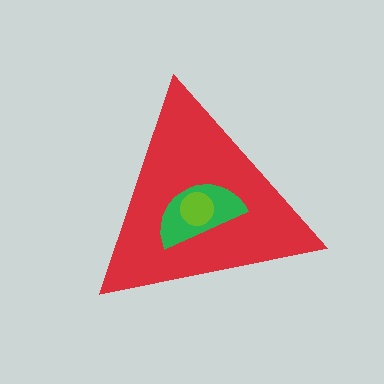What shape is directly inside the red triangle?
The green semicircle.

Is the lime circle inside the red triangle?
Yes.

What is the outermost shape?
The red triangle.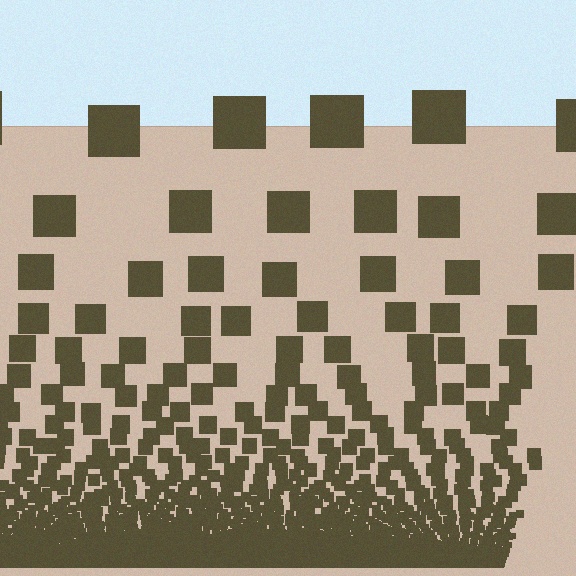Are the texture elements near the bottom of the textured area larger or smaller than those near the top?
Smaller. The gradient is inverted — elements near the bottom are smaller and denser.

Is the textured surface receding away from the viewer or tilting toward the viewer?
The surface appears to tilt toward the viewer. Texture elements get larger and sparser toward the top.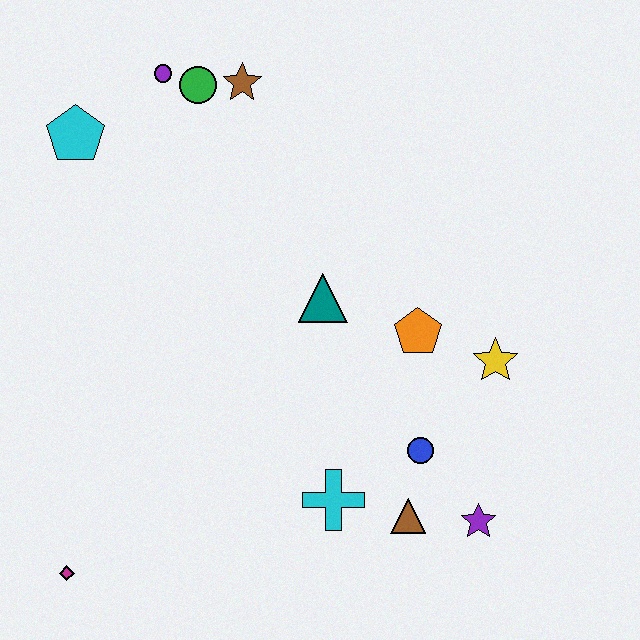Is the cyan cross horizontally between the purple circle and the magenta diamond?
No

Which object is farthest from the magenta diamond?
The brown star is farthest from the magenta diamond.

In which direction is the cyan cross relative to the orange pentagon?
The cyan cross is below the orange pentagon.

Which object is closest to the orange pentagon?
The yellow star is closest to the orange pentagon.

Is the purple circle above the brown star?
Yes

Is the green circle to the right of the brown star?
No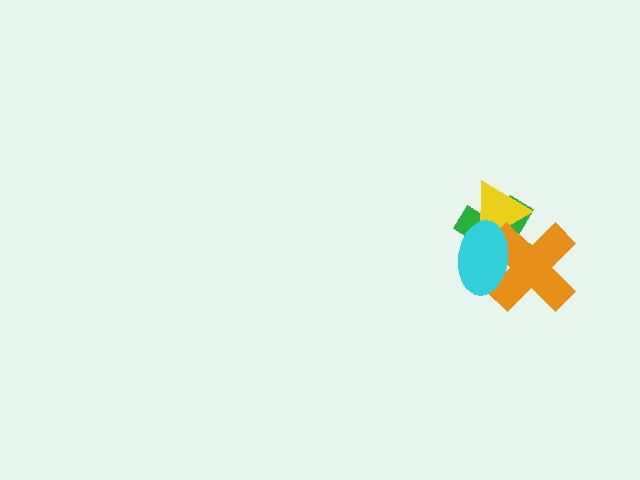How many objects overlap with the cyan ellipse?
3 objects overlap with the cyan ellipse.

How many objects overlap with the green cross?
3 objects overlap with the green cross.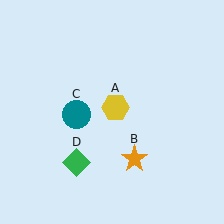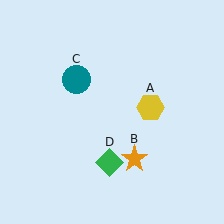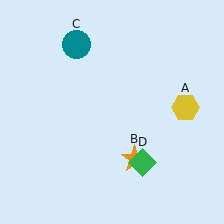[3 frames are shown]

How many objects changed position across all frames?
3 objects changed position: yellow hexagon (object A), teal circle (object C), green diamond (object D).